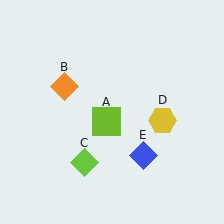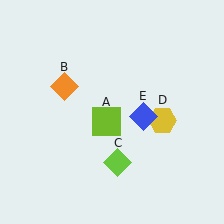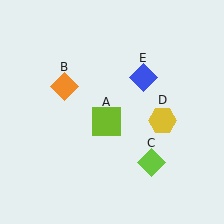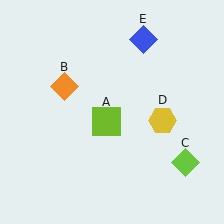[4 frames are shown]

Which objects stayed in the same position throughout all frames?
Lime square (object A) and orange diamond (object B) and yellow hexagon (object D) remained stationary.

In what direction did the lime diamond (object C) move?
The lime diamond (object C) moved right.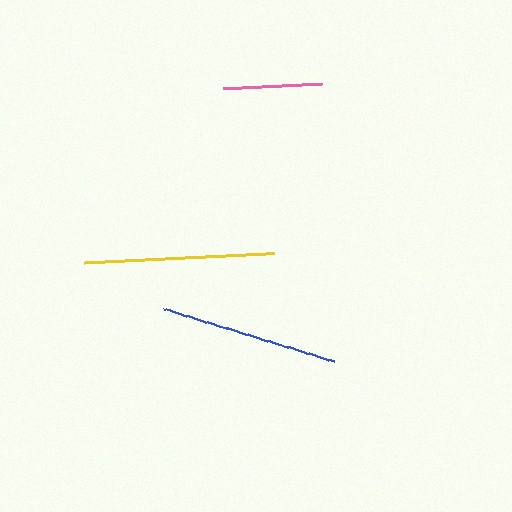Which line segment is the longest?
The yellow line is the longest at approximately 190 pixels.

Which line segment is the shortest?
The pink line is the shortest at approximately 99 pixels.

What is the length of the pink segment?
The pink segment is approximately 99 pixels long.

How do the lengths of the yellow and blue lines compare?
The yellow and blue lines are approximately the same length.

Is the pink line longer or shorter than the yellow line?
The yellow line is longer than the pink line.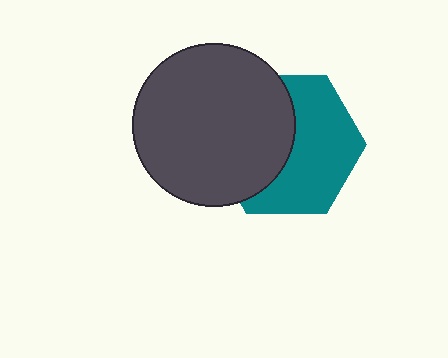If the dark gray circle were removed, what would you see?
You would see the complete teal hexagon.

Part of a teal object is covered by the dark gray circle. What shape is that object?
It is a hexagon.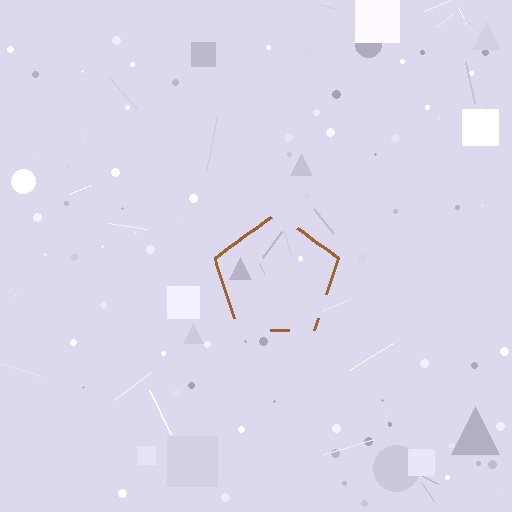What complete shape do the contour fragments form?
The contour fragments form a pentagon.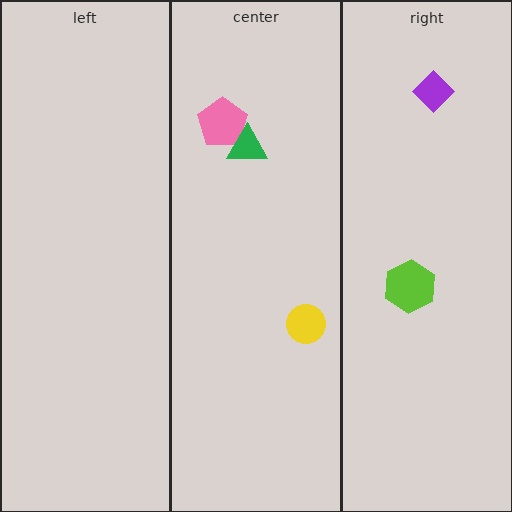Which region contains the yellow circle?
The center region.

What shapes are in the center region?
The pink pentagon, the green triangle, the yellow circle.